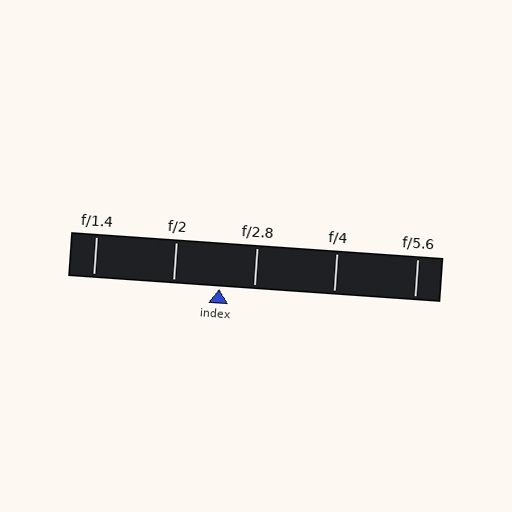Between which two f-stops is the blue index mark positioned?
The index mark is between f/2 and f/2.8.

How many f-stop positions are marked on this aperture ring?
There are 5 f-stop positions marked.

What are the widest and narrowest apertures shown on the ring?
The widest aperture shown is f/1.4 and the narrowest is f/5.6.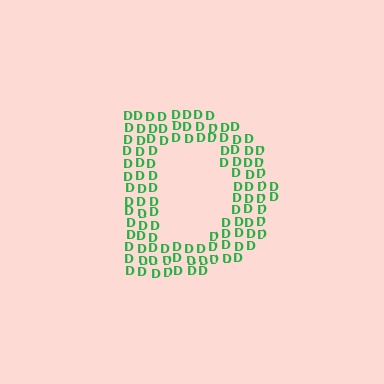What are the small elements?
The small elements are letter D's.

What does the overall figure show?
The overall figure shows the letter D.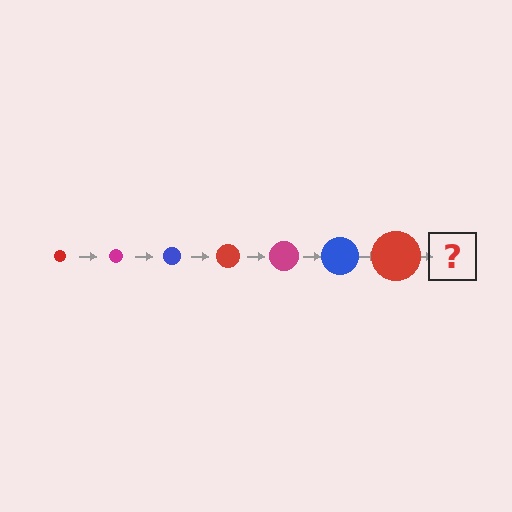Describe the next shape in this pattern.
It should be a magenta circle, larger than the previous one.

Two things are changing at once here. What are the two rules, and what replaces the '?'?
The two rules are that the circle grows larger each step and the color cycles through red, magenta, and blue. The '?' should be a magenta circle, larger than the previous one.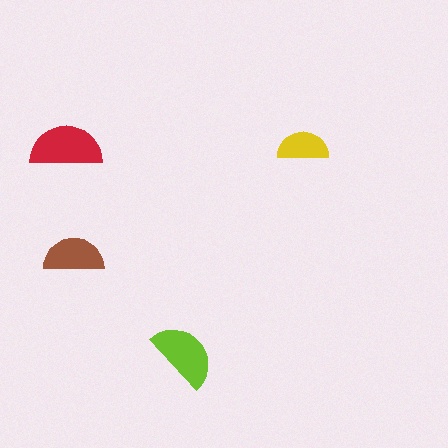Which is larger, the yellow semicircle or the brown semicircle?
The brown one.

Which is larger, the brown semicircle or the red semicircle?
The red one.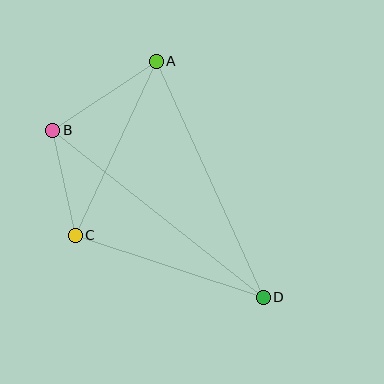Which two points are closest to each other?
Points B and C are closest to each other.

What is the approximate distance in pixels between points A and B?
The distance between A and B is approximately 125 pixels.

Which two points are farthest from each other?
Points B and D are farthest from each other.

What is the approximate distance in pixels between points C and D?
The distance between C and D is approximately 198 pixels.